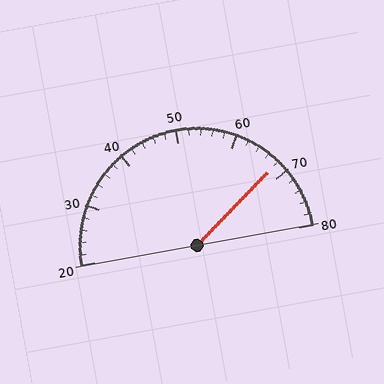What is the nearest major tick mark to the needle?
The nearest major tick mark is 70.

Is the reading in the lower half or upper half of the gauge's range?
The reading is in the upper half of the range (20 to 80).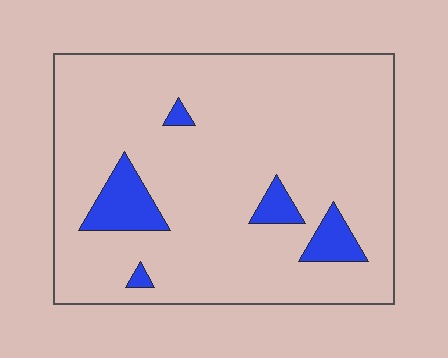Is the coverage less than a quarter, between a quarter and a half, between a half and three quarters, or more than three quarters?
Less than a quarter.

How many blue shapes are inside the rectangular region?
5.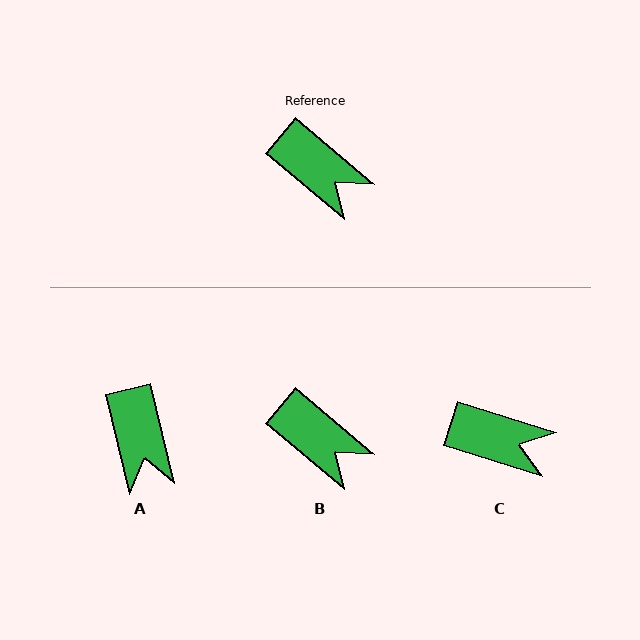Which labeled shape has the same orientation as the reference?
B.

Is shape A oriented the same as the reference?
No, it is off by about 36 degrees.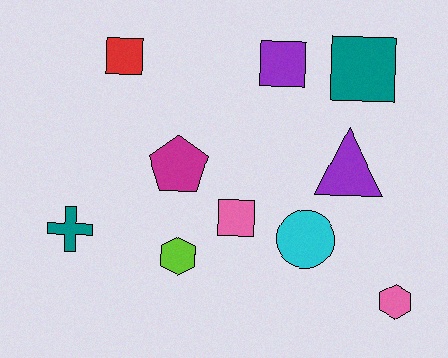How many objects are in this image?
There are 10 objects.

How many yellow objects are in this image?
There are no yellow objects.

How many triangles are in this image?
There is 1 triangle.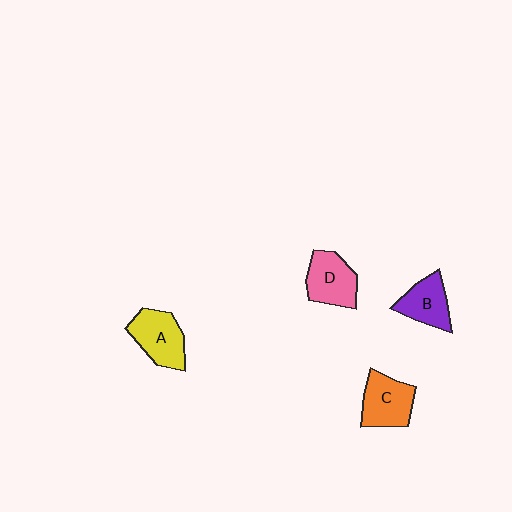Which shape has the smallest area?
Shape B (purple).